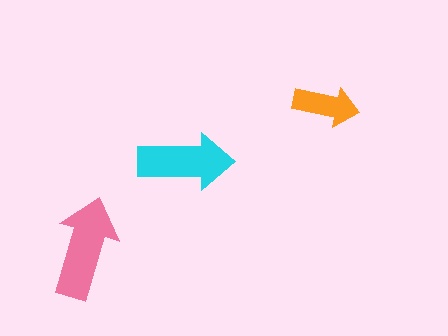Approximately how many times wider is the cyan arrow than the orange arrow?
About 1.5 times wider.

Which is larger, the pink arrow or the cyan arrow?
The pink one.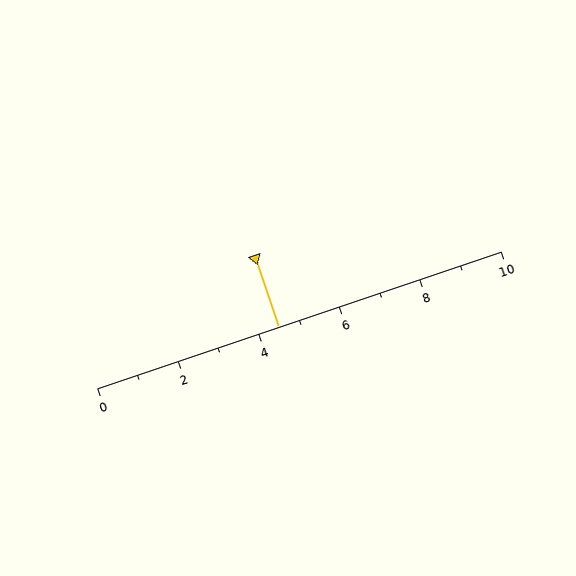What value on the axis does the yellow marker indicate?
The marker indicates approximately 4.5.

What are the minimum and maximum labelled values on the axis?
The axis runs from 0 to 10.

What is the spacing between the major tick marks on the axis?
The major ticks are spaced 2 apart.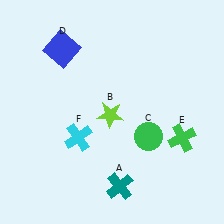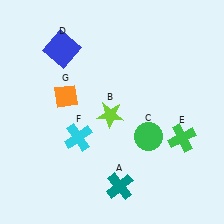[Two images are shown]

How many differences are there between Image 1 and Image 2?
There is 1 difference between the two images.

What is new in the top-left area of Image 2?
An orange diamond (G) was added in the top-left area of Image 2.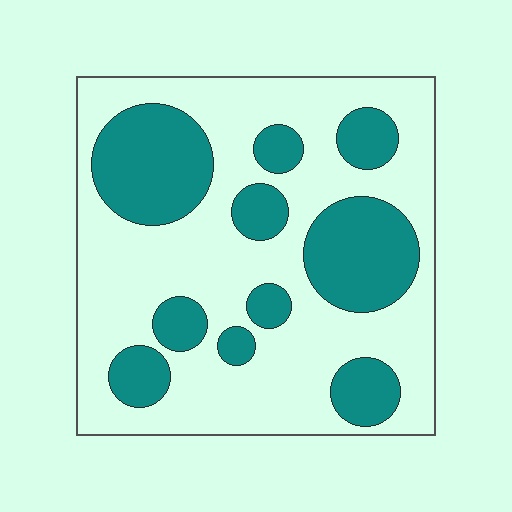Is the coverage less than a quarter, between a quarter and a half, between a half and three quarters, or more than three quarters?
Between a quarter and a half.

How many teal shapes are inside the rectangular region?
10.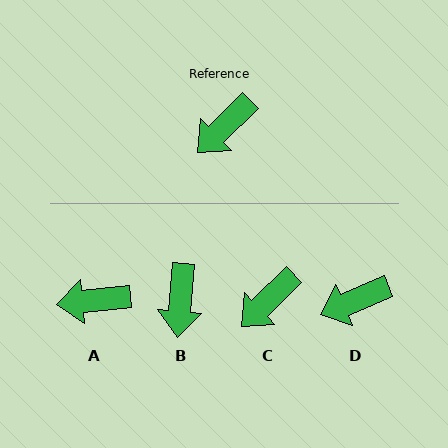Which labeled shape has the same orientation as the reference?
C.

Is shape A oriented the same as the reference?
No, it is off by about 39 degrees.